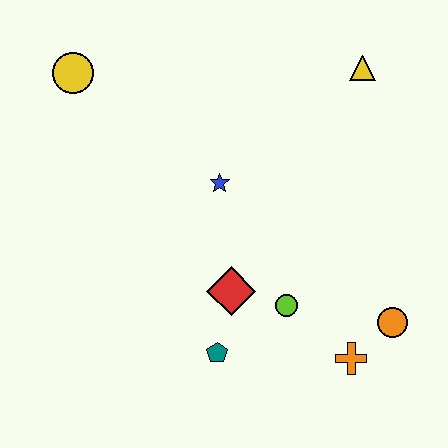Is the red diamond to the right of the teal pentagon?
Yes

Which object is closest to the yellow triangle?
The blue star is closest to the yellow triangle.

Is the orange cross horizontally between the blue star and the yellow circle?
No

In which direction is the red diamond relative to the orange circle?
The red diamond is to the left of the orange circle.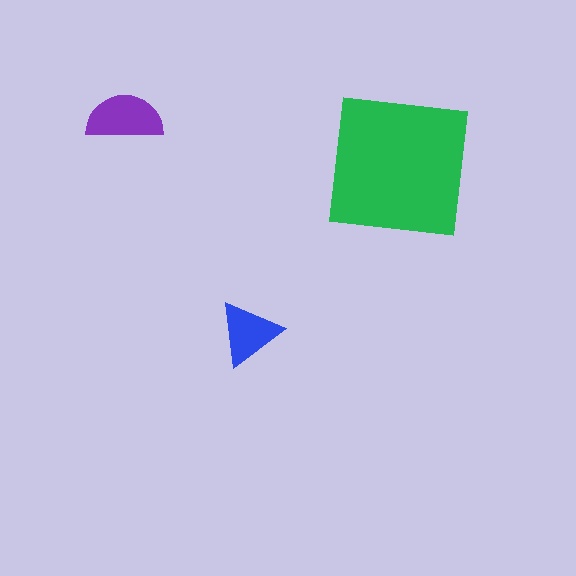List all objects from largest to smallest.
The green square, the purple semicircle, the blue triangle.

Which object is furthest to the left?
The purple semicircle is leftmost.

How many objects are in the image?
There are 3 objects in the image.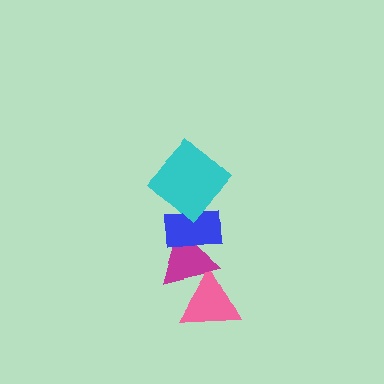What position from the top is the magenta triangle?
The magenta triangle is 3rd from the top.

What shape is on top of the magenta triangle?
The blue rectangle is on top of the magenta triangle.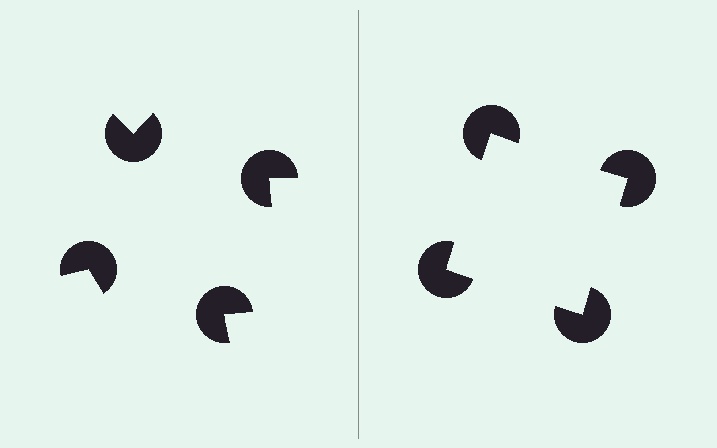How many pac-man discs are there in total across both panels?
8 — 4 on each side.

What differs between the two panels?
The pac-man discs are positioned identically on both sides; only the wedge orientations differ. On the right they align to a square; on the left they are misaligned.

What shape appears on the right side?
An illusory square.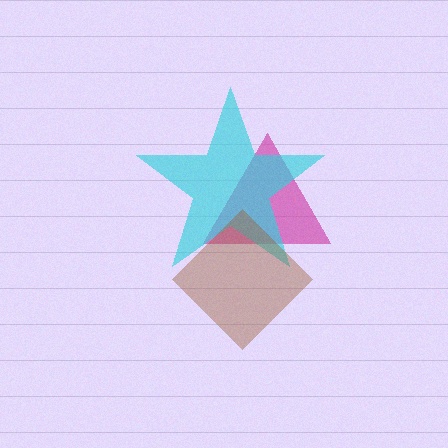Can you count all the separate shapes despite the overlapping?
Yes, there are 3 separate shapes.